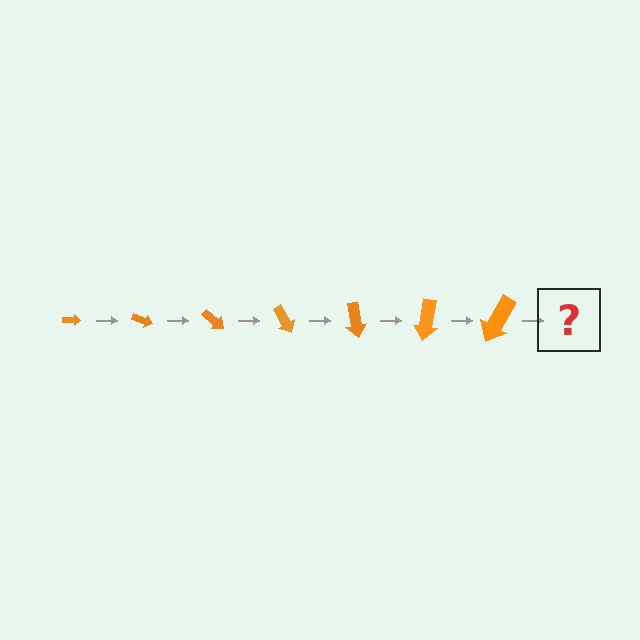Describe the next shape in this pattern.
It should be an arrow, larger than the previous one and rotated 140 degrees from the start.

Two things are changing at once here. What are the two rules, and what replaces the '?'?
The two rules are that the arrow grows larger each step and it rotates 20 degrees each step. The '?' should be an arrow, larger than the previous one and rotated 140 degrees from the start.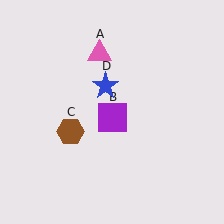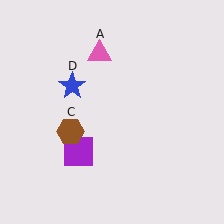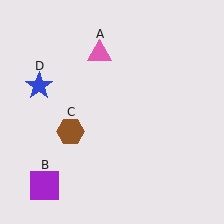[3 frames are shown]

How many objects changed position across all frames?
2 objects changed position: purple square (object B), blue star (object D).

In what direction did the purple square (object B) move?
The purple square (object B) moved down and to the left.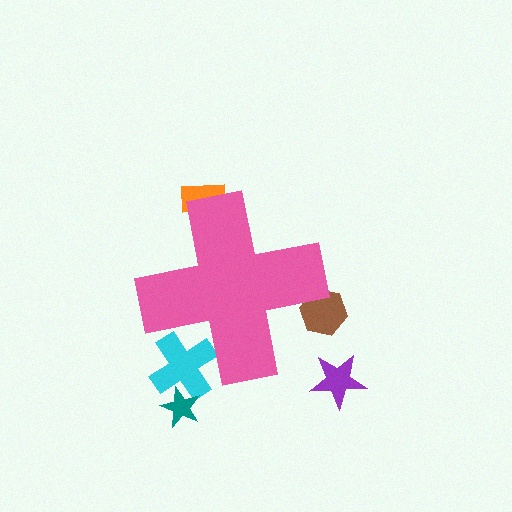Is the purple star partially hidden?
No, the purple star is fully visible.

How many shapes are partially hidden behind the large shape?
3 shapes are partially hidden.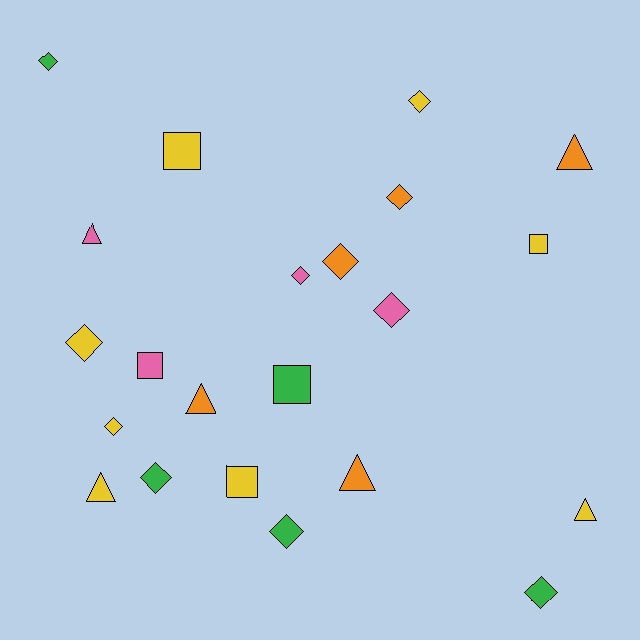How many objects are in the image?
There are 22 objects.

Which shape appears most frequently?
Diamond, with 11 objects.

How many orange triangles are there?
There are 3 orange triangles.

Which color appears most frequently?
Yellow, with 8 objects.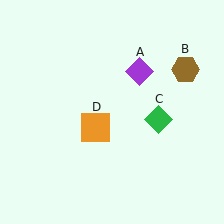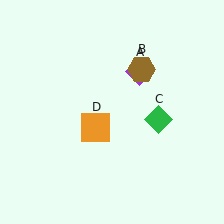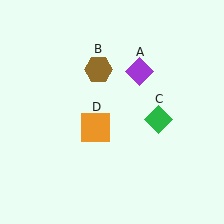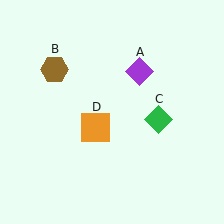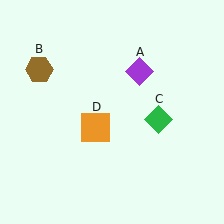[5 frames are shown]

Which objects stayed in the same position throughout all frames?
Purple diamond (object A) and green diamond (object C) and orange square (object D) remained stationary.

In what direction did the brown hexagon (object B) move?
The brown hexagon (object B) moved left.